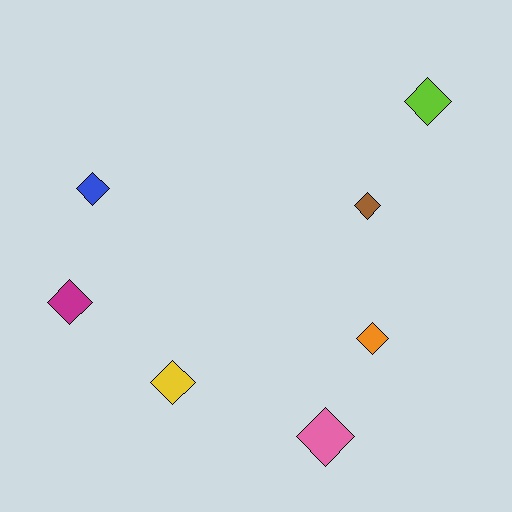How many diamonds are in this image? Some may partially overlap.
There are 7 diamonds.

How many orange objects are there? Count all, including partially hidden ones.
There is 1 orange object.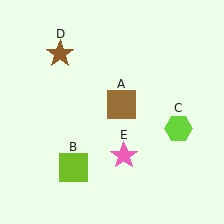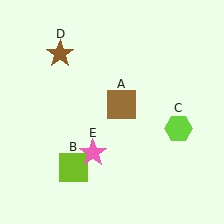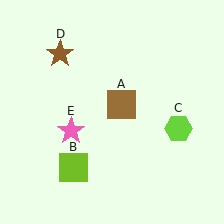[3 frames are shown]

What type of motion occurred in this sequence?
The pink star (object E) rotated clockwise around the center of the scene.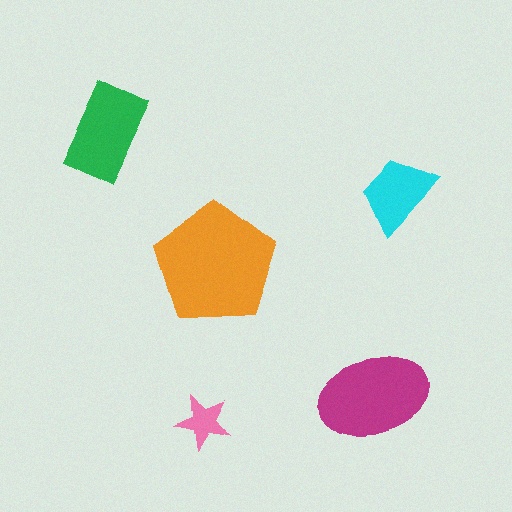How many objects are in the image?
There are 5 objects in the image.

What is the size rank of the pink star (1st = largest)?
5th.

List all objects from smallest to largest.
The pink star, the cyan trapezoid, the green rectangle, the magenta ellipse, the orange pentagon.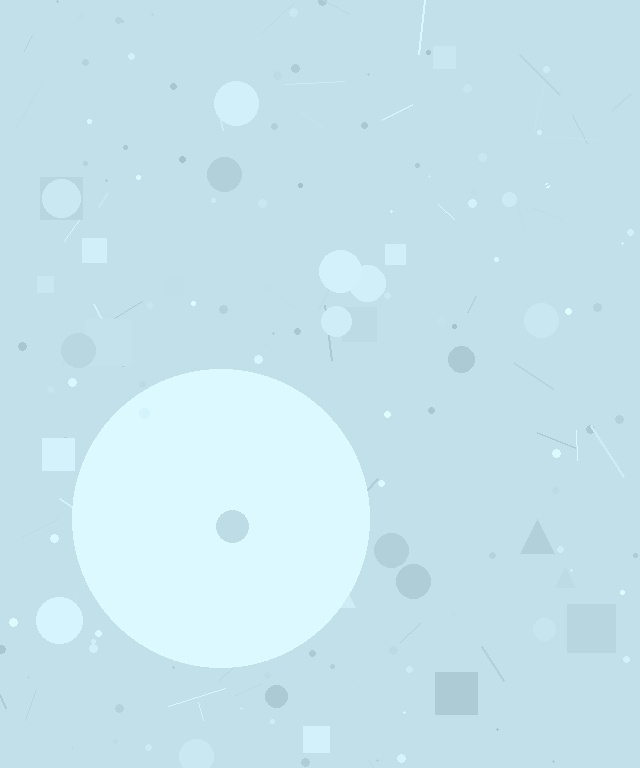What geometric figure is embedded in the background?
A circle is embedded in the background.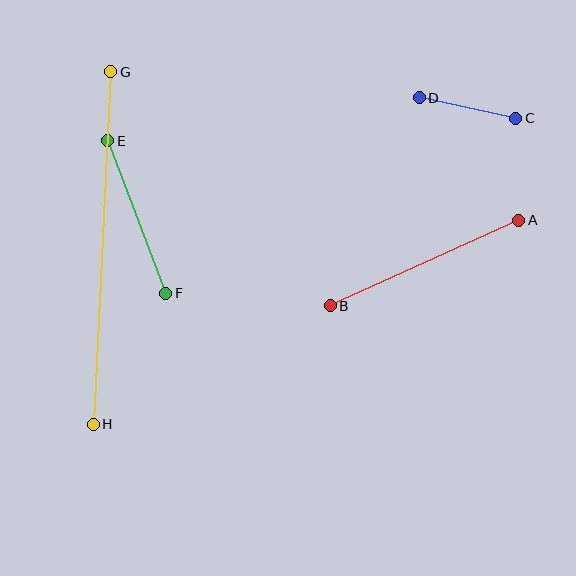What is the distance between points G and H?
The distance is approximately 353 pixels.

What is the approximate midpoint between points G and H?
The midpoint is at approximately (102, 248) pixels.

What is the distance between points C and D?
The distance is approximately 99 pixels.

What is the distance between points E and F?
The distance is approximately 163 pixels.